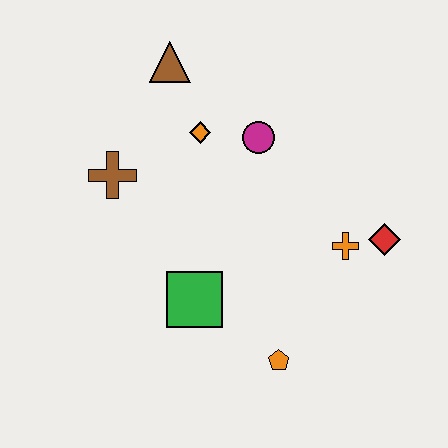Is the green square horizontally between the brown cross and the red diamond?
Yes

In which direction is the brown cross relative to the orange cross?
The brown cross is to the left of the orange cross.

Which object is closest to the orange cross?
The red diamond is closest to the orange cross.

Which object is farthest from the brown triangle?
The orange pentagon is farthest from the brown triangle.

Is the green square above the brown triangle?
No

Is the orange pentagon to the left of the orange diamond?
No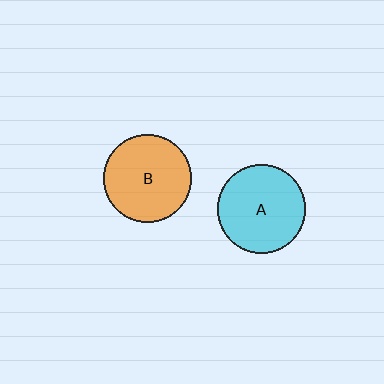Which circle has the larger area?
Circle A (cyan).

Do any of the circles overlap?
No, none of the circles overlap.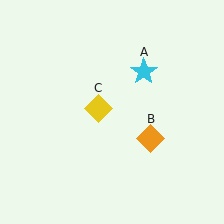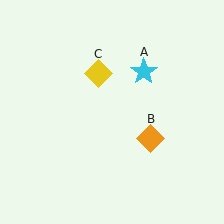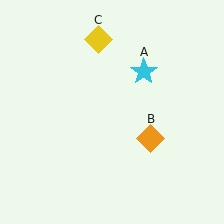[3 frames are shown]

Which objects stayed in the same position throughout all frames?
Cyan star (object A) and orange diamond (object B) remained stationary.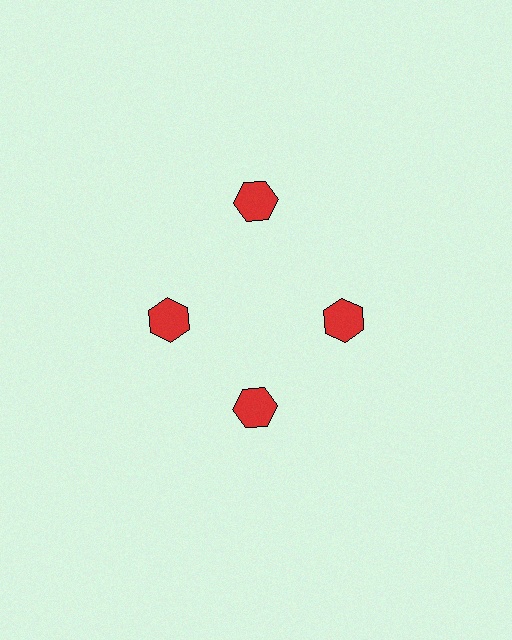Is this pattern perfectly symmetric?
No. The 4 red hexagons are arranged in a ring, but one element near the 12 o'clock position is pushed outward from the center, breaking the 4-fold rotational symmetry.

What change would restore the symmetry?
The symmetry would be restored by moving it inward, back onto the ring so that all 4 hexagons sit at equal angles and equal distance from the center.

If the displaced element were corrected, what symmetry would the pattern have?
It would have 4-fold rotational symmetry — the pattern would map onto itself every 90 degrees.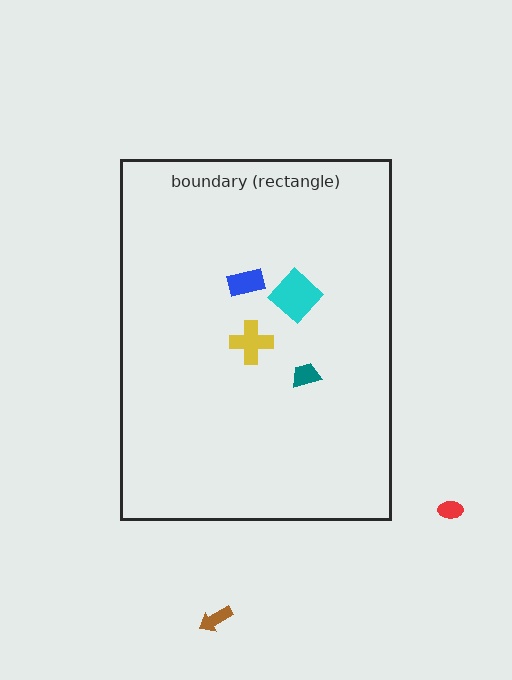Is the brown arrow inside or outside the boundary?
Outside.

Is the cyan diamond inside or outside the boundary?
Inside.